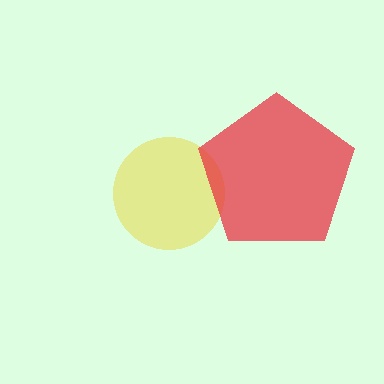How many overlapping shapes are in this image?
There are 2 overlapping shapes in the image.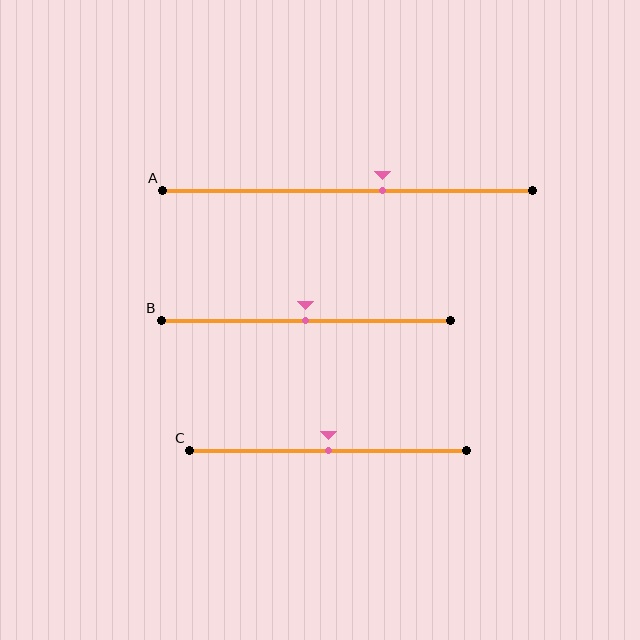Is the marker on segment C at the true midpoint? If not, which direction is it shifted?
Yes, the marker on segment C is at the true midpoint.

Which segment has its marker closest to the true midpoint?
Segment B has its marker closest to the true midpoint.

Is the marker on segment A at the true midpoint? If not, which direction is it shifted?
No, the marker on segment A is shifted to the right by about 9% of the segment length.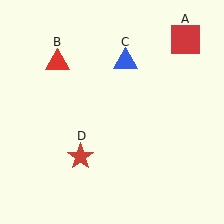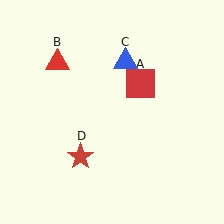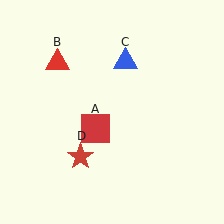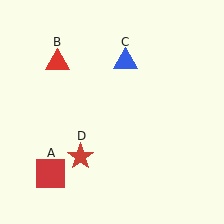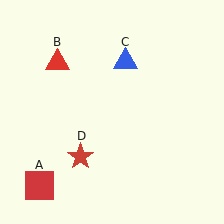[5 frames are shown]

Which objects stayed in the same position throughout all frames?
Red triangle (object B) and blue triangle (object C) and red star (object D) remained stationary.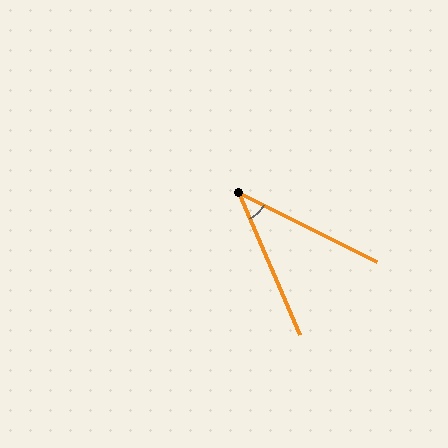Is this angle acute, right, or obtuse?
It is acute.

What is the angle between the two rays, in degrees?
Approximately 40 degrees.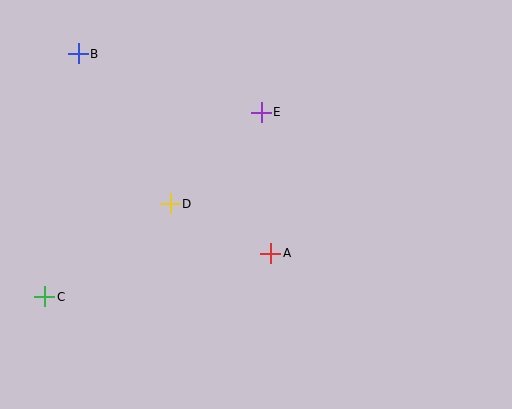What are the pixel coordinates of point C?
Point C is at (45, 297).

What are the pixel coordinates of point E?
Point E is at (261, 112).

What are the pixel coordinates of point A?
Point A is at (271, 253).